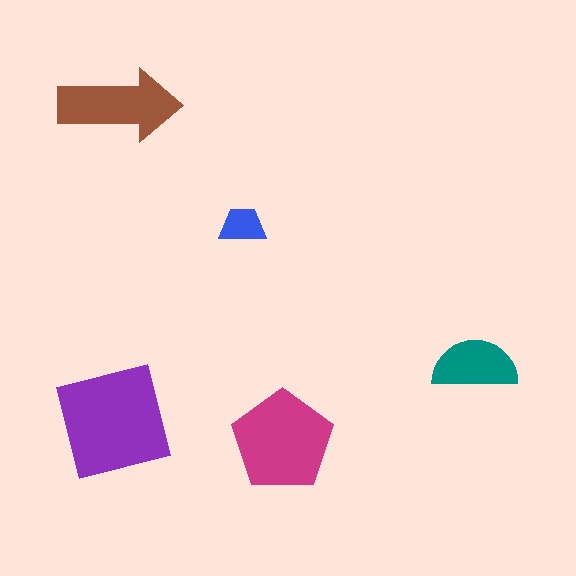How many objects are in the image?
There are 5 objects in the image.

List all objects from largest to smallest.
The purple square, the magenta pentagon, the brown arrow, the teal semicircle, the blue trapezoid.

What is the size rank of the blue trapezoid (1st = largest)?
5th.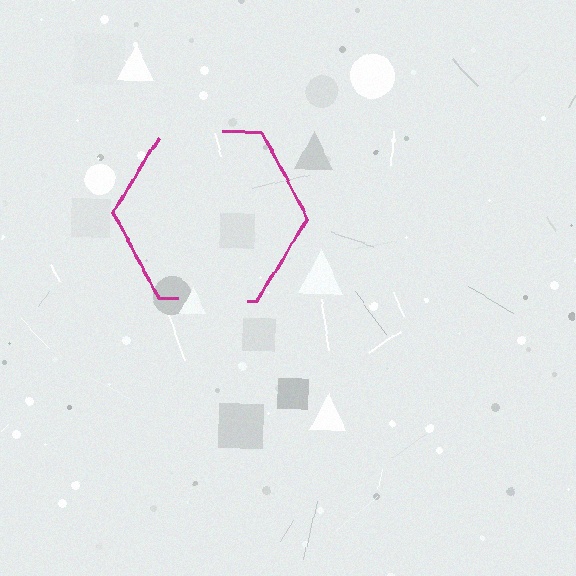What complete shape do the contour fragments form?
The contour fragments form a hexagon.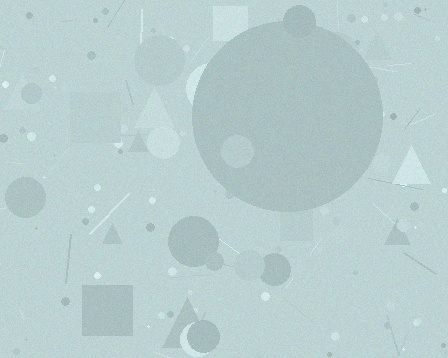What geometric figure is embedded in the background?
A circle is embedded in the background.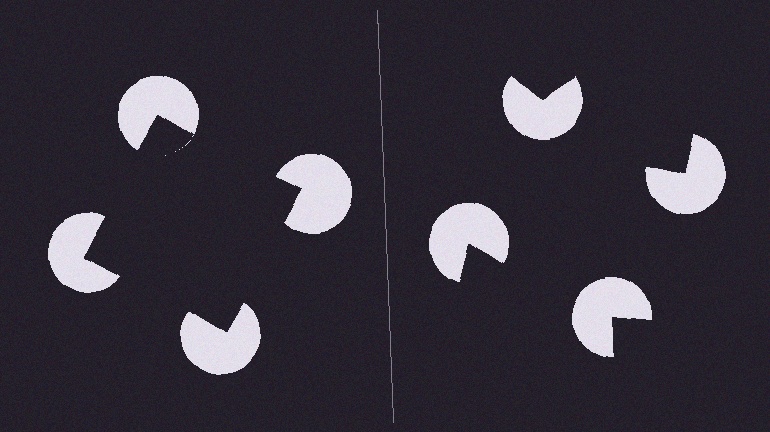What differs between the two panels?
The pac-man discs are positioned identically on both sides; only the wedge orientations differ. On the left they align to a square; on the right they are misaligned.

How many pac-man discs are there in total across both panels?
8 — 4 on each side.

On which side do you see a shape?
An illusory square appears on the left side. On the right side the wedge cuts are rotated, so no coherent shape forms.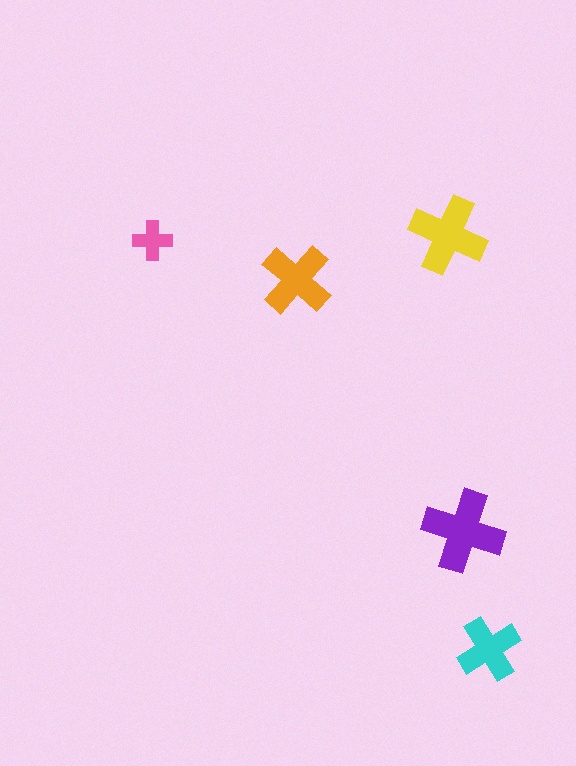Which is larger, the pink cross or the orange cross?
The orange one.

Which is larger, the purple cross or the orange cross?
The purple one.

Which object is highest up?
The yellow cross is topmost.